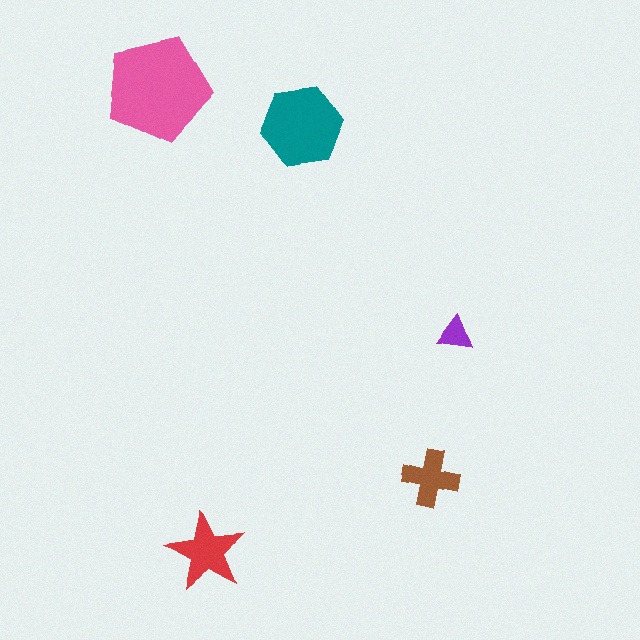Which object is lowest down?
The red star is bottommost.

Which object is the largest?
The pink pentagon.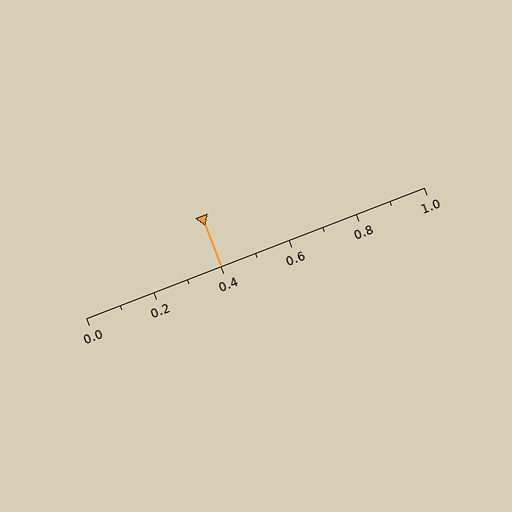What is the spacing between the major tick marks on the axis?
The major ticks are spaced 0.2 apart.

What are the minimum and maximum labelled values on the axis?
The axis runs from 0.0 to 1.0.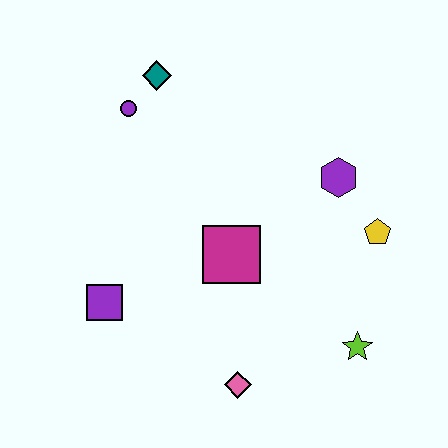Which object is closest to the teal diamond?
The purple circle is closest to the teal diamond.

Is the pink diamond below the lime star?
Yes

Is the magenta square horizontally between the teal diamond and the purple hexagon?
Yes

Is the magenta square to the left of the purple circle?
No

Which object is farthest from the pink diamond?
The teal diamond is farthest from the pink diamond.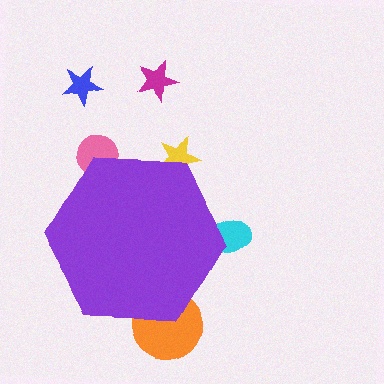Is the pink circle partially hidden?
Yes, the pink circle is partially hidden behind the purple hexagon.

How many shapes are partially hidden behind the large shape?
4 shapes are partially hidden.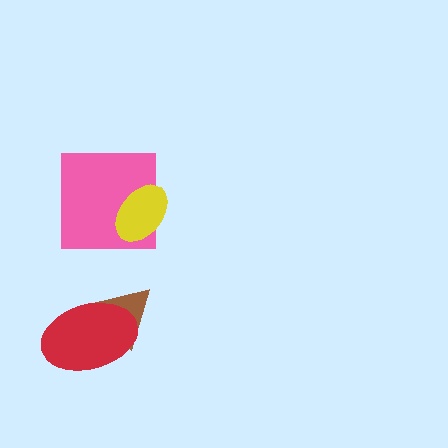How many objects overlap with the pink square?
1 object overlaps with the pink square.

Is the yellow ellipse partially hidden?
No, no other shape covers it.